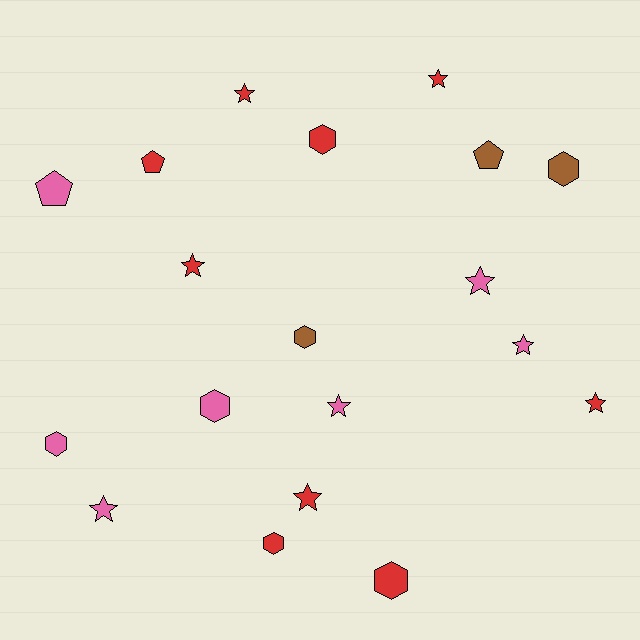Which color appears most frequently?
Red, with 9 objects.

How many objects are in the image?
There are 19 objects.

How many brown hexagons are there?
There are 2 brown hexagons.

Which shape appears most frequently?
Star, with 9 objects.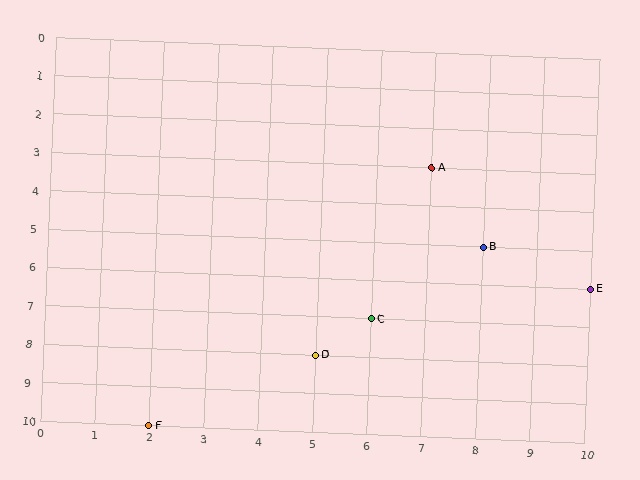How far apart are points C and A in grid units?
Points C and A are 1 column and 4 rows apart (about 4.1 grid units diagonally).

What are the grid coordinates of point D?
Point D is at grid coordinates (5, 8).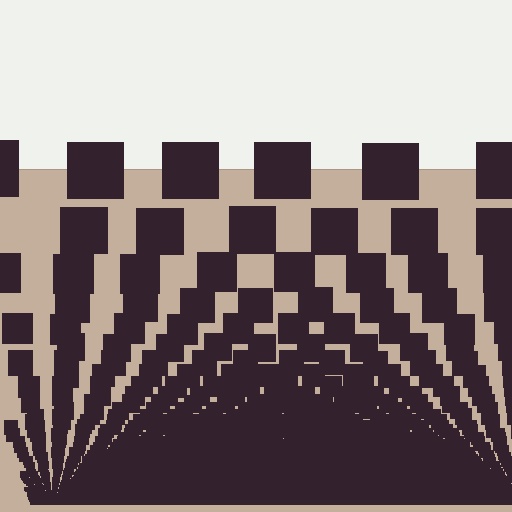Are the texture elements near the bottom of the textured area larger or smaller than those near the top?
Smaller. The gradient is inverted — elements near the bottom are smaller and denser.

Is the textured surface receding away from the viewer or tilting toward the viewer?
The surface appears to tilt toward the viewer. Texture elements get larger and sparser toward the top.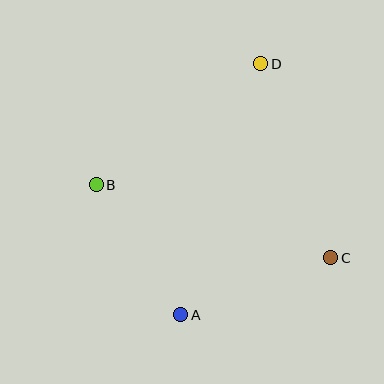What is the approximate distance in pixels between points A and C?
The distance between A and C is approximately 160 pixels.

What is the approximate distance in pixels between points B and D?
The distance between B and D is approximately 205 pixels.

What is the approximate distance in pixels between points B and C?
The distance between B and C is approximately 246 pixels.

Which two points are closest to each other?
Points A and B are closest to each other.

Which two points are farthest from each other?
Points A and D are farthest from each other.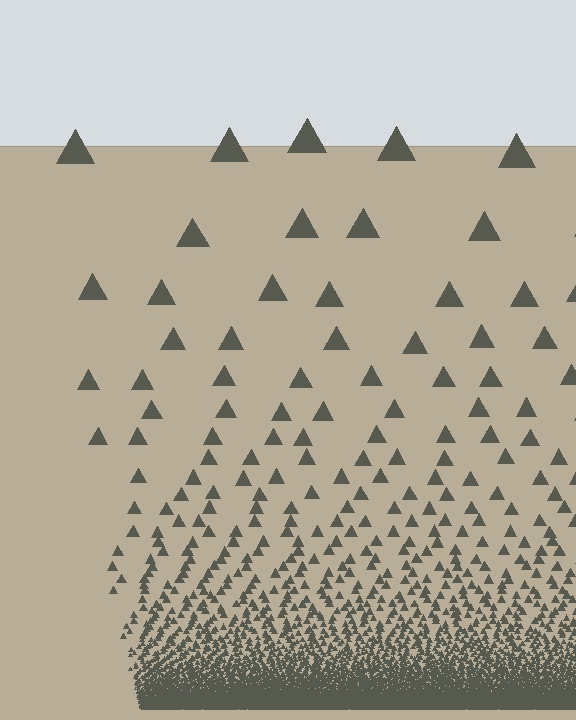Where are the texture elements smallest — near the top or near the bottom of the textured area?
Near the bottom.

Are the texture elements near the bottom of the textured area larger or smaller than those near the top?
Smaller. The gradient is inverted — elements near the bottom are smaller and denser.